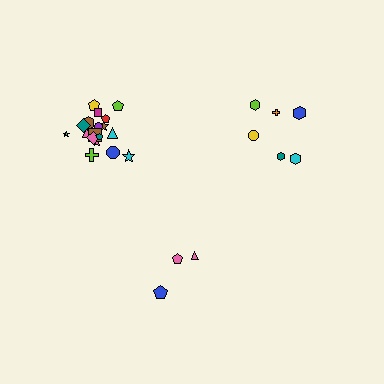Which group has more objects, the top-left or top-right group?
The top-left group.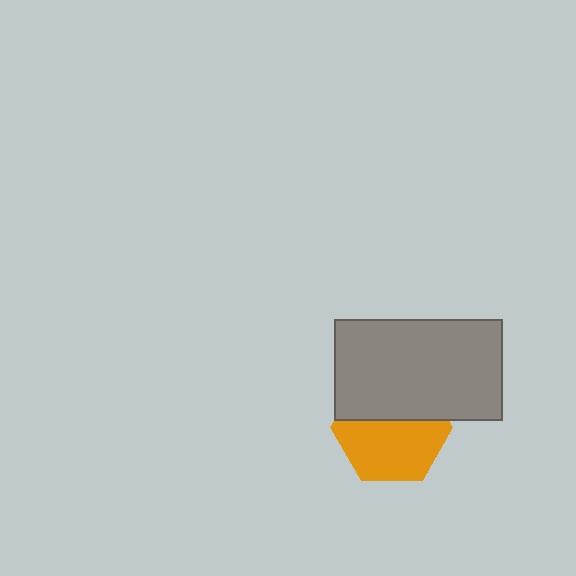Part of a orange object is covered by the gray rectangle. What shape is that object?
It is a hexagon.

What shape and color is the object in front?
The object in front is a gray rectangle.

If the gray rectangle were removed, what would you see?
You would see the complete orange hexagon.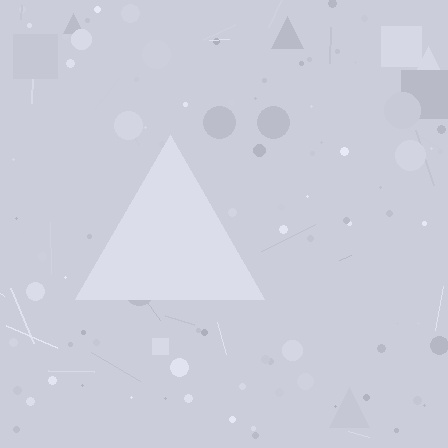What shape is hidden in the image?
A triangle is hidden in the image.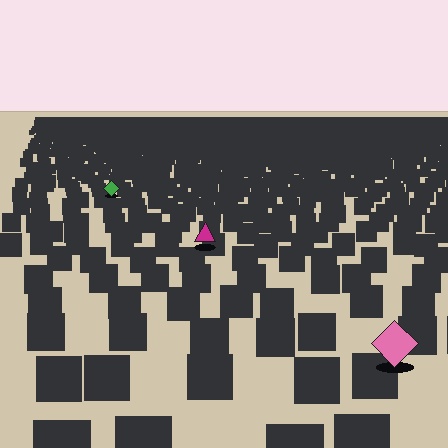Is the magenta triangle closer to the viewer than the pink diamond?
No. The pink diamond is closer — you can tell from the texture gradient: the ground texture is coarser near it.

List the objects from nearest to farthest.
From nearest to farthest: the pink diamond, the magenta triangle, the green diamond.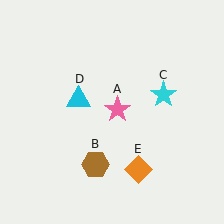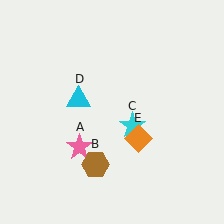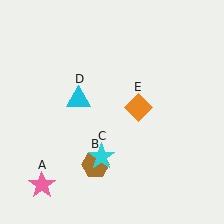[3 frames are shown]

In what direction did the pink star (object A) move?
The pink star (object A) moved down and to the left.